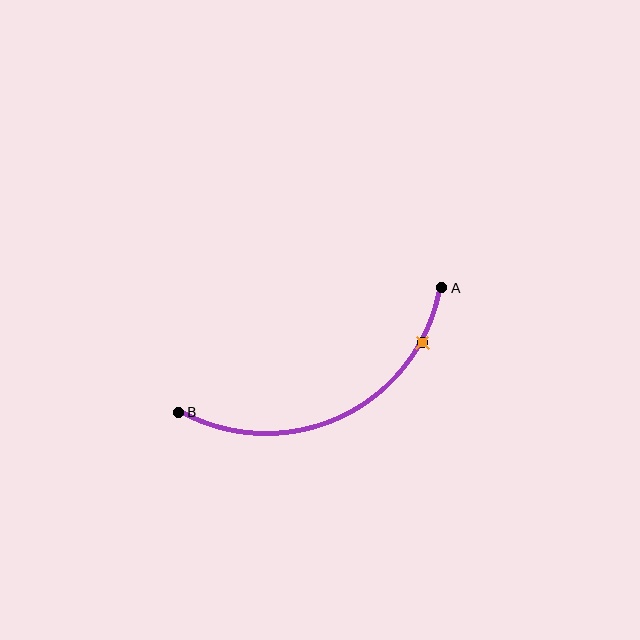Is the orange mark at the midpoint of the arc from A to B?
No. The orange mark lies on the arc but is closer to endpoint A. The arc midpoint would be at the point on the curve equidistant along the arc from both A and B.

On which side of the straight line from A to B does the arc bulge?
The arc bulges below the straight line connecting A and B.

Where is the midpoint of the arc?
The arc midpoint is the point on the curve farthest from the straight line joining A and B. It sits below that line.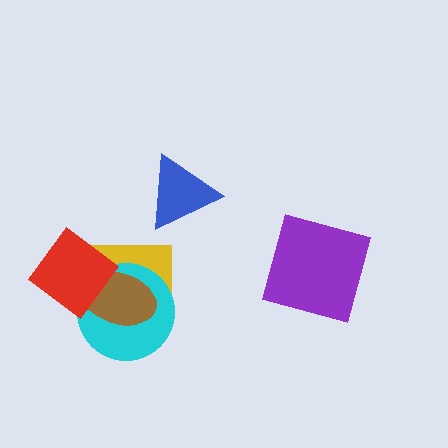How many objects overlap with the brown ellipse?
3 objects overlap with the brown ellipse.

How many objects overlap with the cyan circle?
3 objects overlap with the cyan circle.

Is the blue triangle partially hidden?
No, no other shape covers it.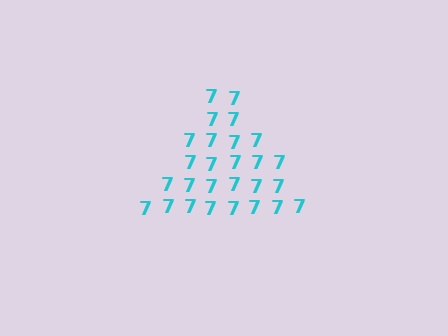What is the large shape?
The large shape is a triangle.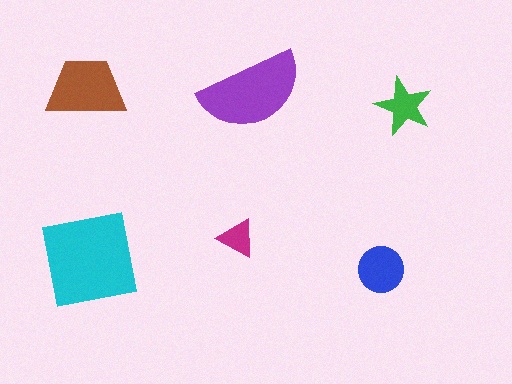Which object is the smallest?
The magenta triangle.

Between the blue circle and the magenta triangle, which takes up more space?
The blue circle.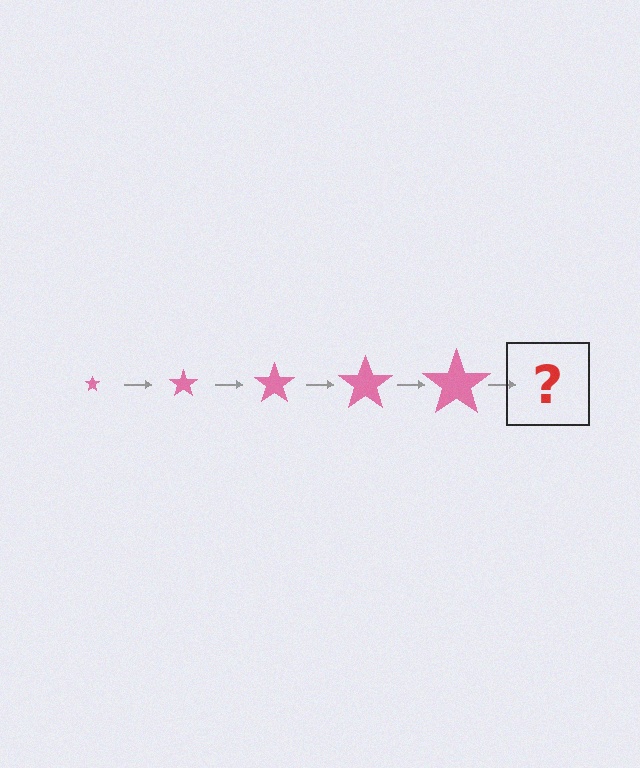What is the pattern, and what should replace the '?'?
The pattern is that the star gets progressively larger each step. The '?' should be a pink star, larger than the previous one.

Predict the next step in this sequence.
The next step is a pink star, larger than the previous one.